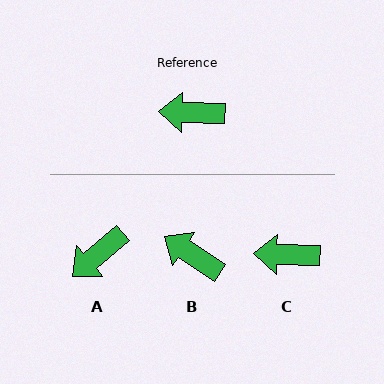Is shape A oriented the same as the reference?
No, it is off by about 42 degrees.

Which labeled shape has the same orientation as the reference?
C.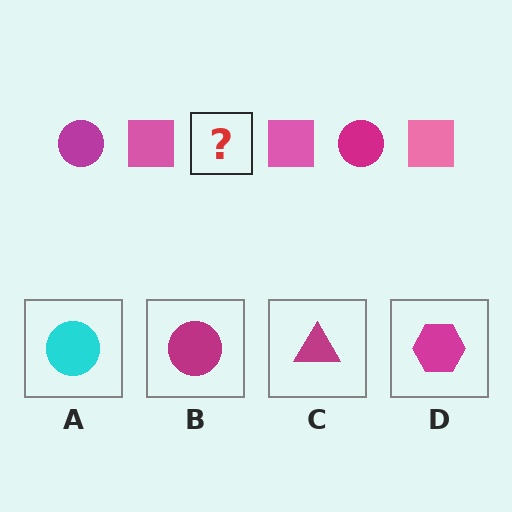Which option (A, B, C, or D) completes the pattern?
B.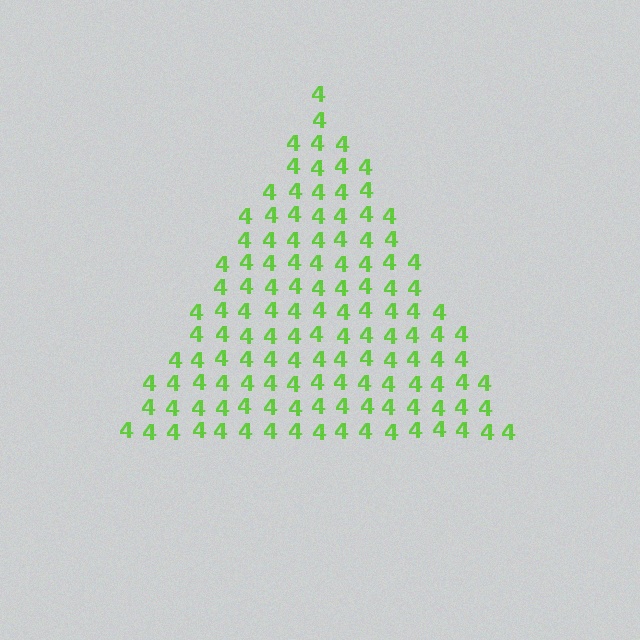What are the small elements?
The small elements are digit 4's.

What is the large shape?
The large shape is a triangle.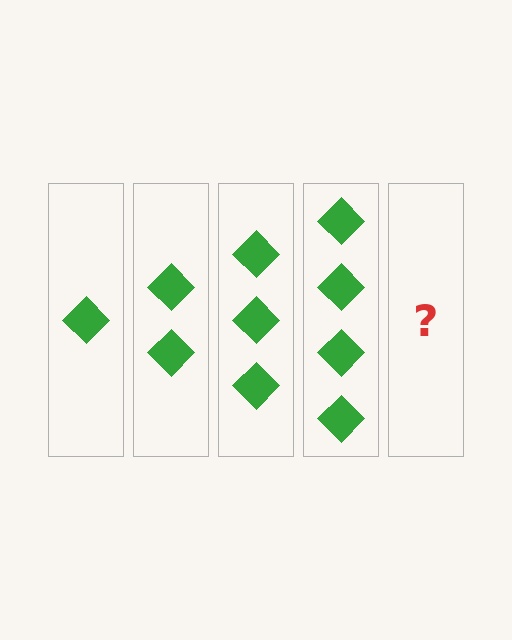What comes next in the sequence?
The next element should be 5 diamonds.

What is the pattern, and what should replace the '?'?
The pattern is that each step adds one more diamond. The '?' should be 5 diamonds.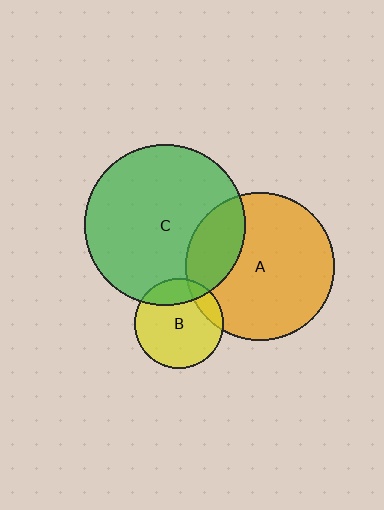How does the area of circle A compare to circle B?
Approximately 2.7 times.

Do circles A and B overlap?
Yes.